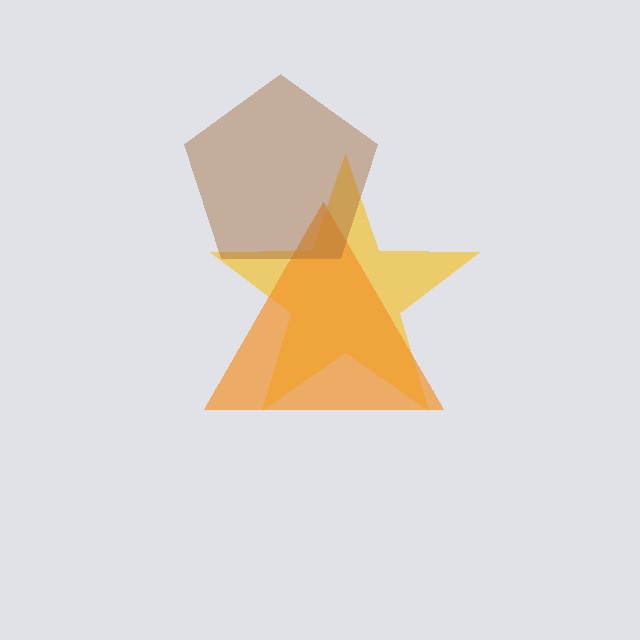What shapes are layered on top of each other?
The layered shapes are: a yellow star, an orange triangle, a brown pentagon.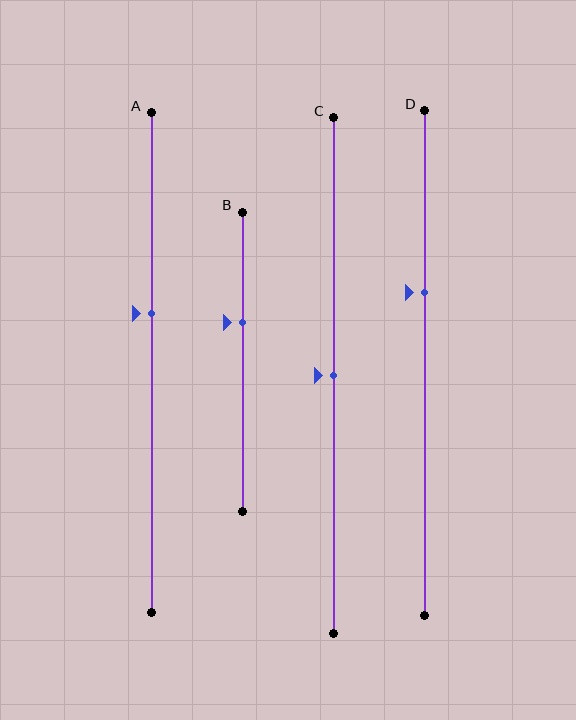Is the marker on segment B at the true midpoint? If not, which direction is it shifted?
No, the marker on segment B is shifted upward by about 13% of the segment length.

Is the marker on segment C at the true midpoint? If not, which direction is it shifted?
Yes, the marker on segment C is at the true midpoint.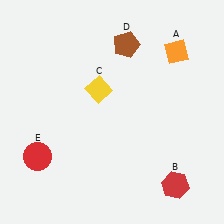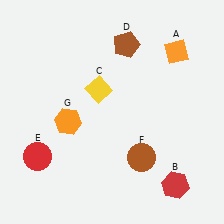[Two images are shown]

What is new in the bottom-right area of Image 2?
A brown circle (F) was added in the bottom-right area of Image 2.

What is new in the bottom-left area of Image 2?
An orange hexagon (G) was added in the bottom-left area of Image 2.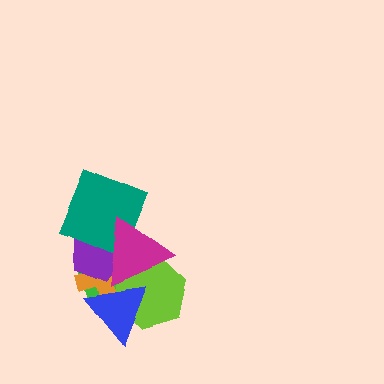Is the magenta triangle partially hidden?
Yes, it is partially covered by another shape.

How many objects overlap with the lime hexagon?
4 objects overlap with the lime hexagon.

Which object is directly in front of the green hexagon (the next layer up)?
The orange cross is directly in front of the green hexagon.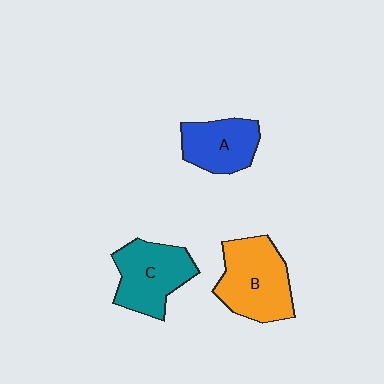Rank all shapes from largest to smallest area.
From largest to smallest: B (orange), C (teal), A (blue).